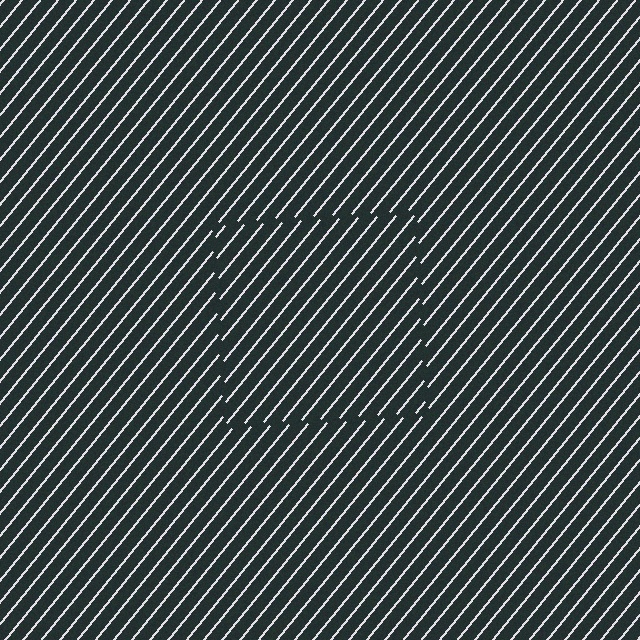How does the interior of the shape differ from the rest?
The interior of the shape contains the same grating, shifted by half a period — the contour is defined by the phase discontinuity where line-ends from the inner and outer gratings abut.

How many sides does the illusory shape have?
4 sides — the line-ends trace a square.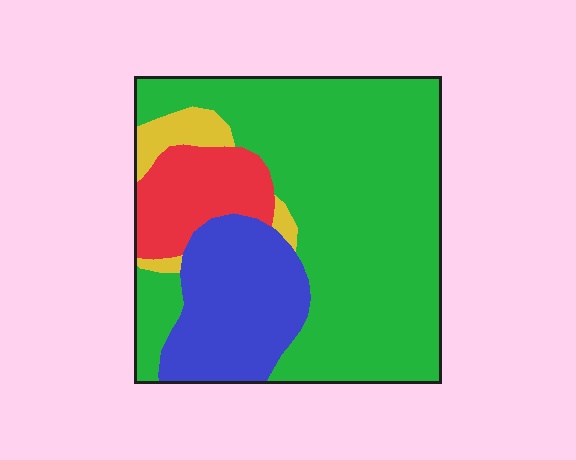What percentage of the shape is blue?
Blue covers 20% of the shape.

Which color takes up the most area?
Green, at roughly 60%.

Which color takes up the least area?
Yellow, at roughly 5%.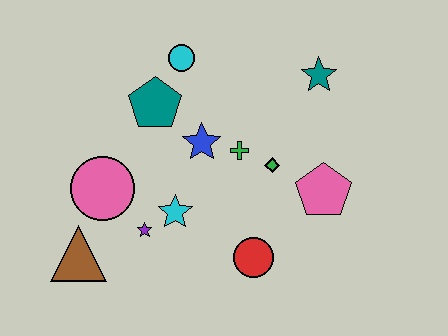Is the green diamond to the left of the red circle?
No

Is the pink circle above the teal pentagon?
No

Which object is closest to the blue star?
The green cross is closest to the blue star.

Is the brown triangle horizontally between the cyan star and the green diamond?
No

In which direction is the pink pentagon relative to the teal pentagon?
The pink pentagon is to the right of the teal pentagon.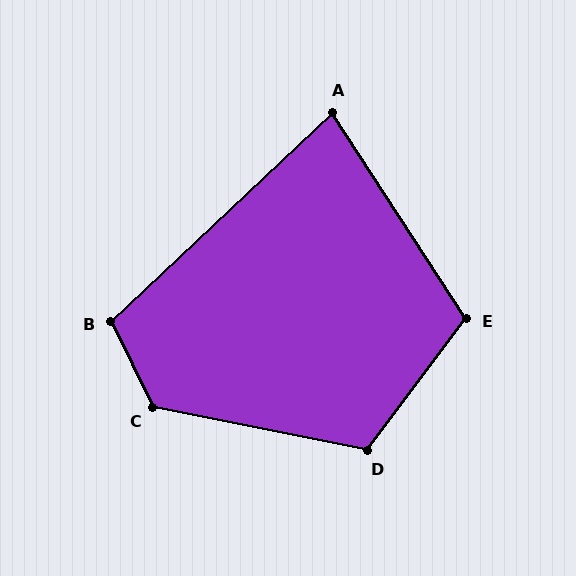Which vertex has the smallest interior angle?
A, at approximately 80 degrees.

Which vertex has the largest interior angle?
C, at approximately 127 degrees.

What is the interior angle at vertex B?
Approximately 107 degrees (obtuse).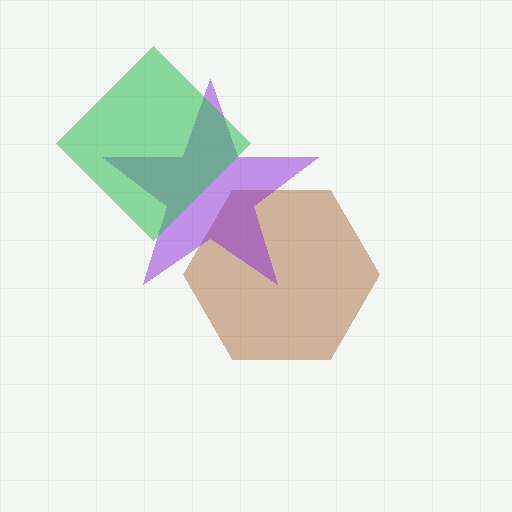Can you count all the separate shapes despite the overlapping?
Yes, there are 3 separate shapes.